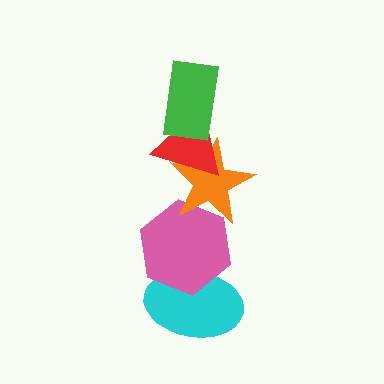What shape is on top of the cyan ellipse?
The pink hexagon is on top of the cyan ellipse.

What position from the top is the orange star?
The orange star is 3rd from the top.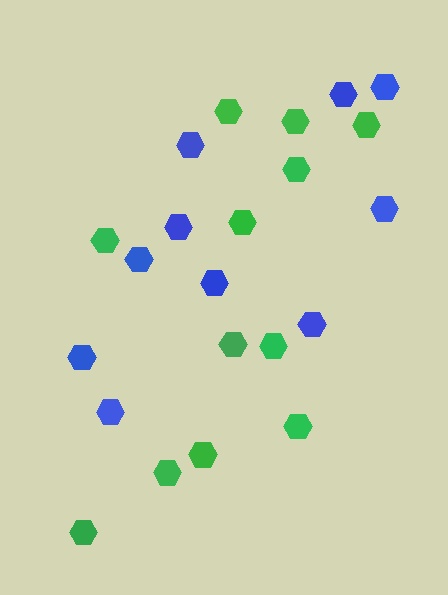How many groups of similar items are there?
There are 2 groups: one group of blue hexagons (10) and one group of green hexagons (12).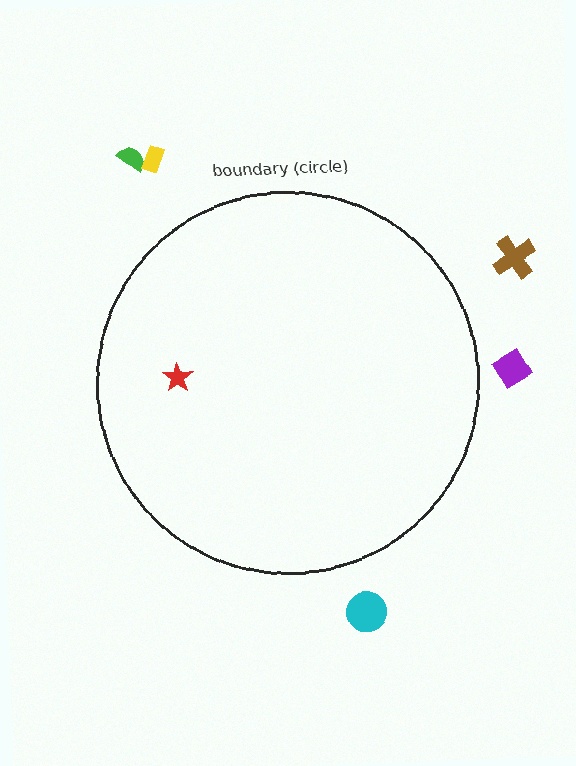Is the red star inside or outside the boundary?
Inside.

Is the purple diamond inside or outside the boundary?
Outside.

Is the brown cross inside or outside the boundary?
Outside.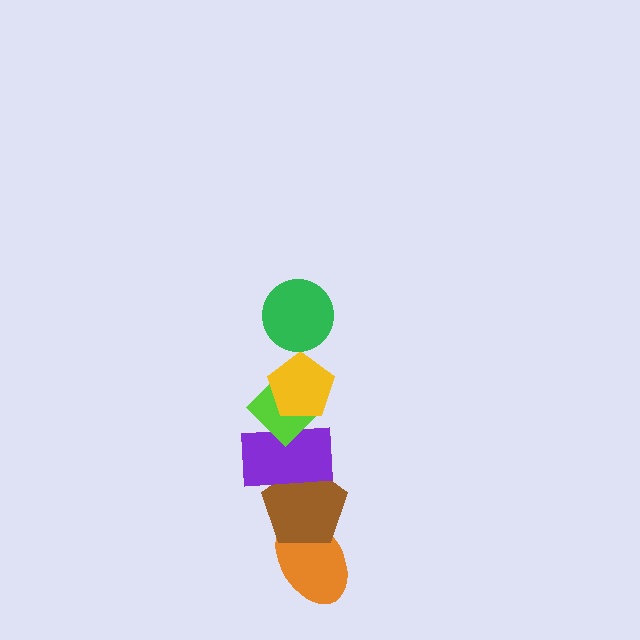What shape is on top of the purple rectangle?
The lime diamond is on top of the purple rectangle.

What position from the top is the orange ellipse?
The orange ellipse is 6th from the top.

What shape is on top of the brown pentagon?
The purple rectangle is on top of the brown pentagon.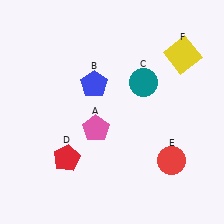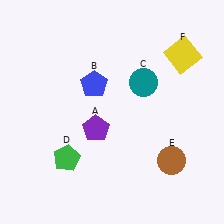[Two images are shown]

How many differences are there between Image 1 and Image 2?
There are 3 differences between the two images.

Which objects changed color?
A changed from pink to purple. D changed from red to green. E changed from red to brown.